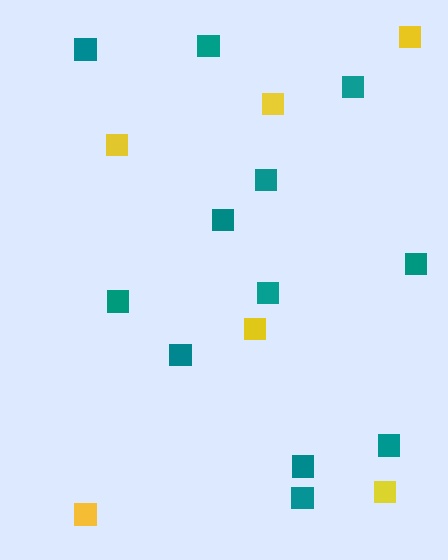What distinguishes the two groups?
There are 2 groups: one group of yellow squares (6) and one group of teal squares (12).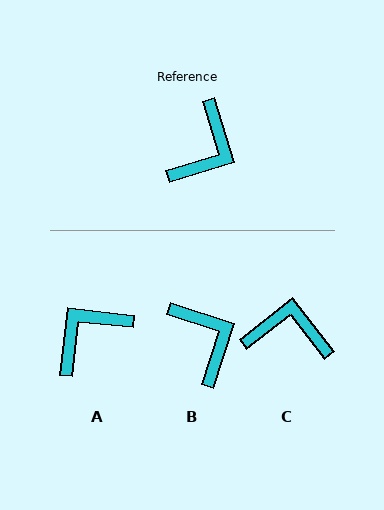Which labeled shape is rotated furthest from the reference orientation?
A, about 157 degrees away.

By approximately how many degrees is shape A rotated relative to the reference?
Approximately 157 degrees counter-clockwise.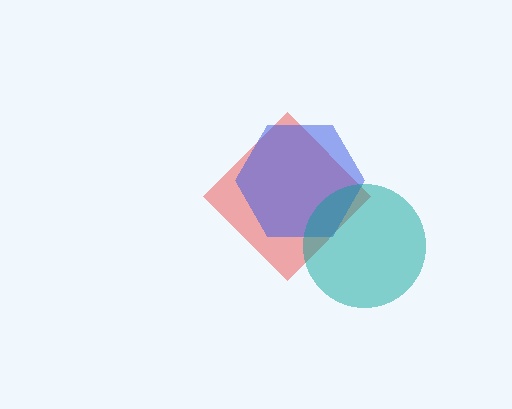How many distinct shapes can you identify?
There are 3 distinct shapes: a red diamond, a blue hexagon, a teal circle.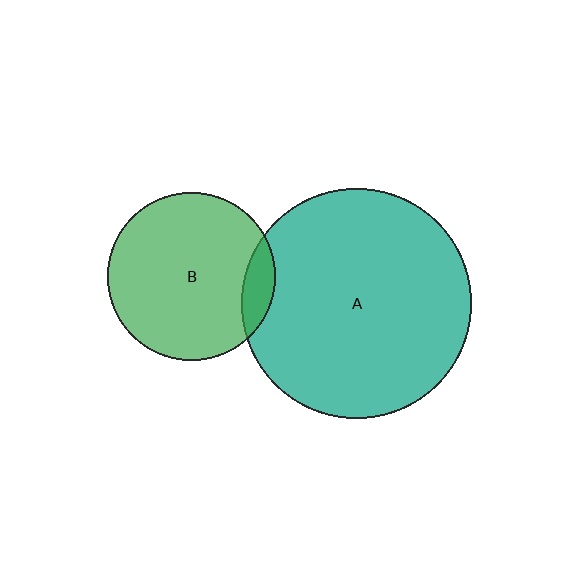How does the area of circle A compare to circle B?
Approximately 1.9 times.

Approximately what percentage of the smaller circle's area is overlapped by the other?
Approximately 10%.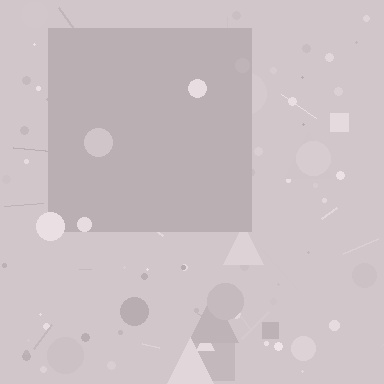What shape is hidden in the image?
A square is hidden in the image.